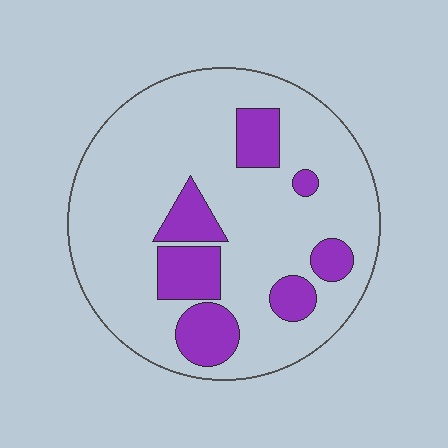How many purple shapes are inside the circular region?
7.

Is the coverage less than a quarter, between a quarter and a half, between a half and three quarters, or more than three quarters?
Less than a quarter.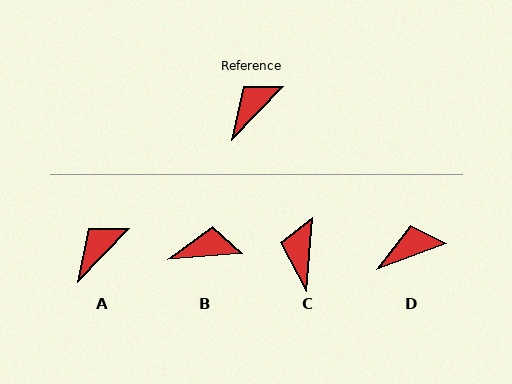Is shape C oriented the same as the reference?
No, it is off by about 39 degrees.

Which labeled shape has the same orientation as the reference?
A.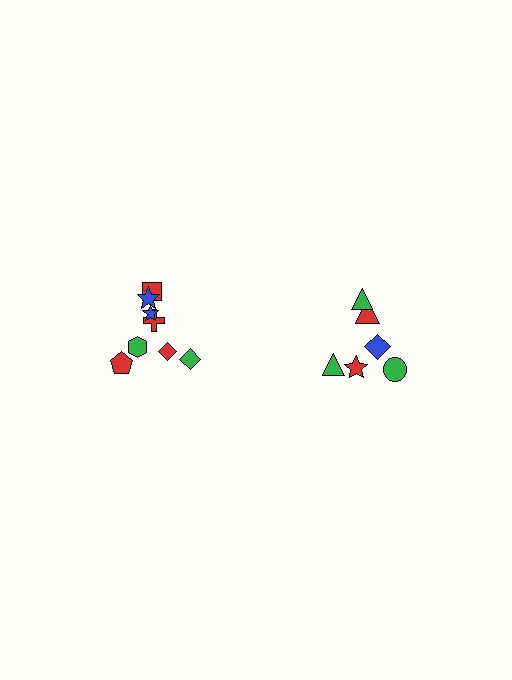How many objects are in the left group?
There are 8 objects.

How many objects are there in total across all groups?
There are 14 objects.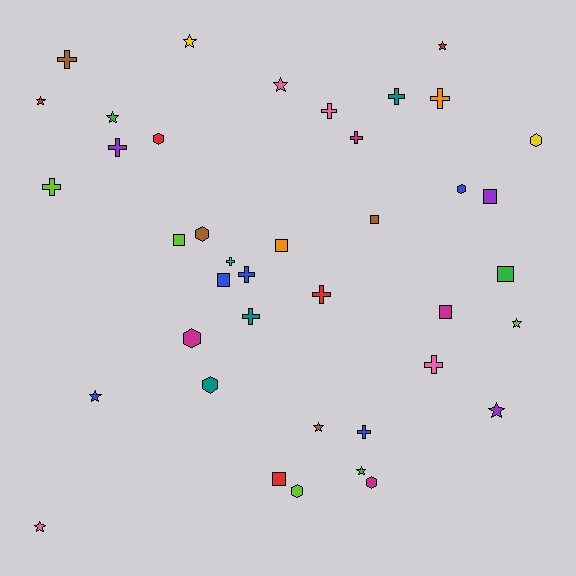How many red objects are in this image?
There are 5 red objects.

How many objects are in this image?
There are 40 objects.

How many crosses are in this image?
There are 13 crosses.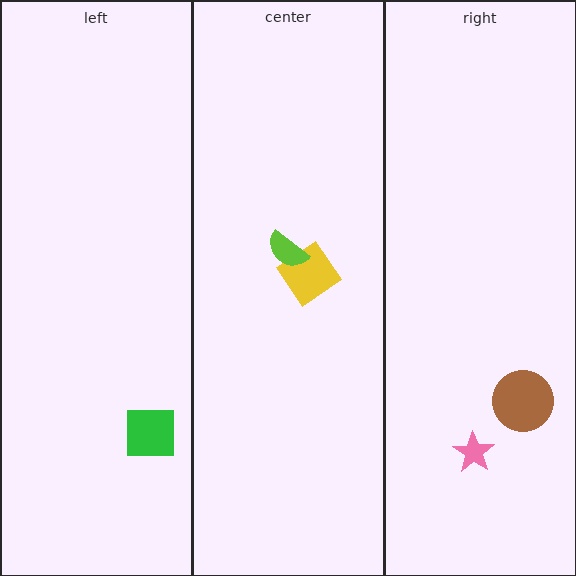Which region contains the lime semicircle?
The center region.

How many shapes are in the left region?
1.